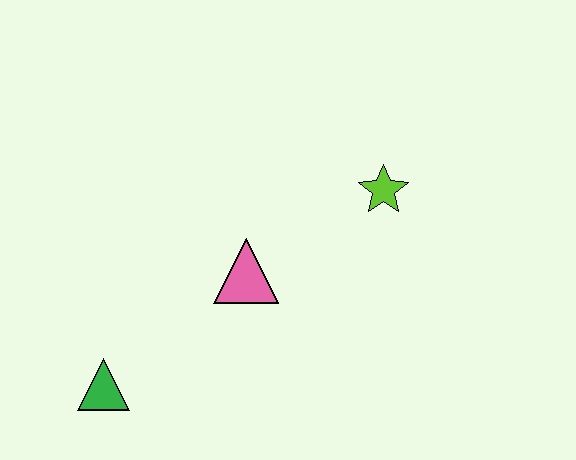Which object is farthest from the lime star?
The green triangle is farthest from the lime star.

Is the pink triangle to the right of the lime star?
No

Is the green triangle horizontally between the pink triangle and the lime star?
No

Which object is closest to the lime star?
The pink triangle is closest to the lime star.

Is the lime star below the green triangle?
No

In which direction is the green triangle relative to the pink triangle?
The green triangle is to the left of the pink triangle.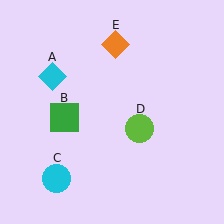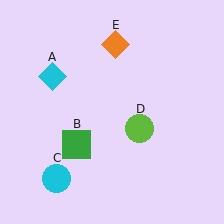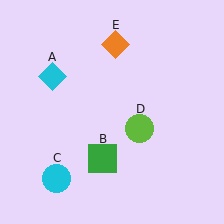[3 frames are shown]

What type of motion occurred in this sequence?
The green square (object B) rotated counterclockwise around the center of the scene.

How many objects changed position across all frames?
1 object changed position: green square (object B).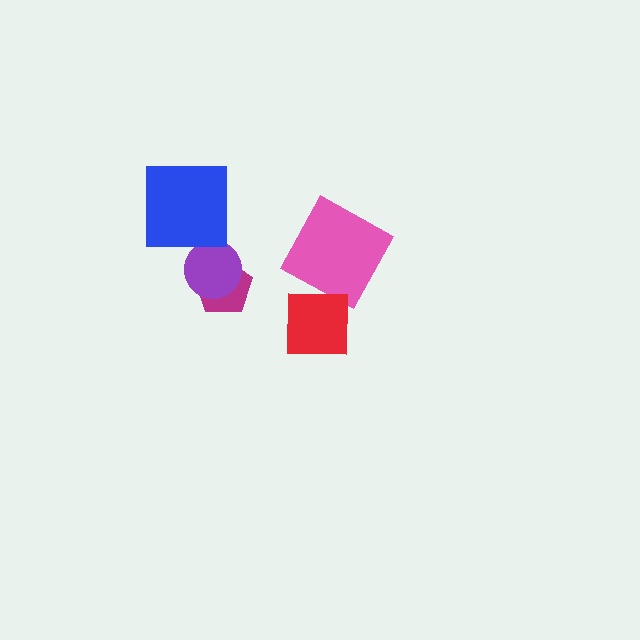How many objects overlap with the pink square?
1 object overlaps with the pink square.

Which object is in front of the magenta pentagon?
The purple circle is in front of the magenta pentagon.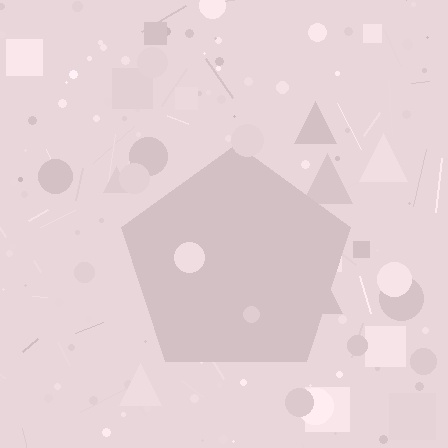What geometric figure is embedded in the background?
A pentagon is embedded in the background.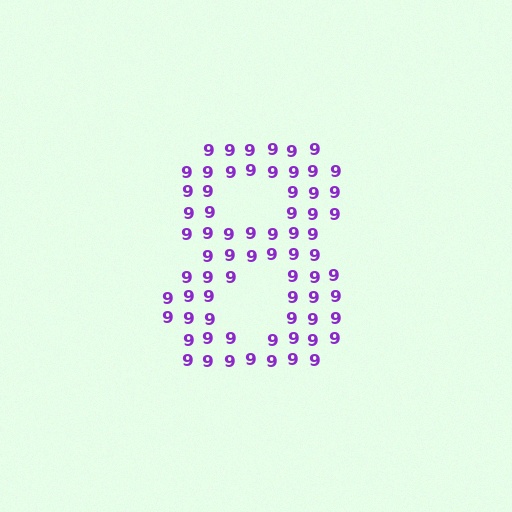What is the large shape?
The large shape is the digit 8.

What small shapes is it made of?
It is made of small digit 9's.